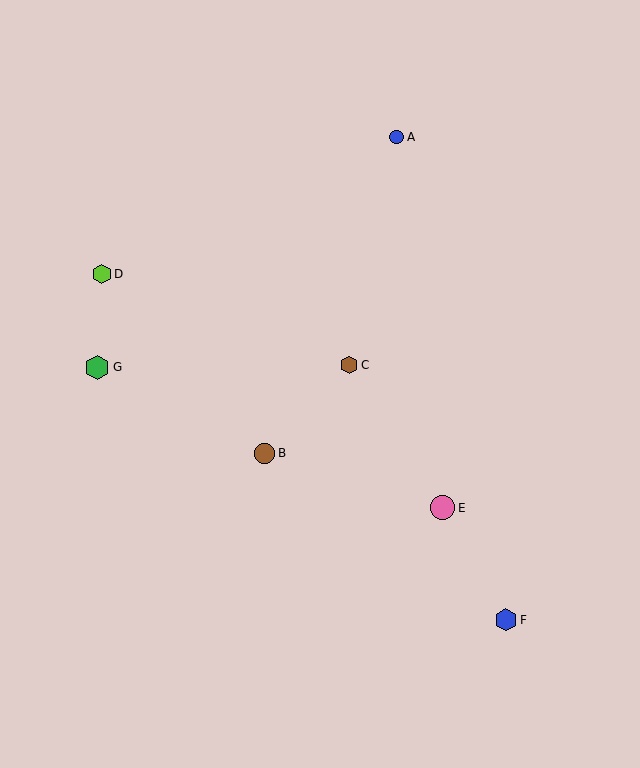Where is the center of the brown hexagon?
The center of the brown hexagon is at (349, 365).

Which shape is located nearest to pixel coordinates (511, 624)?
The blue hexagon (labeled F) at (506, 620) is nearest to that location.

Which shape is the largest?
The green hexagon (labeled G) is the largest.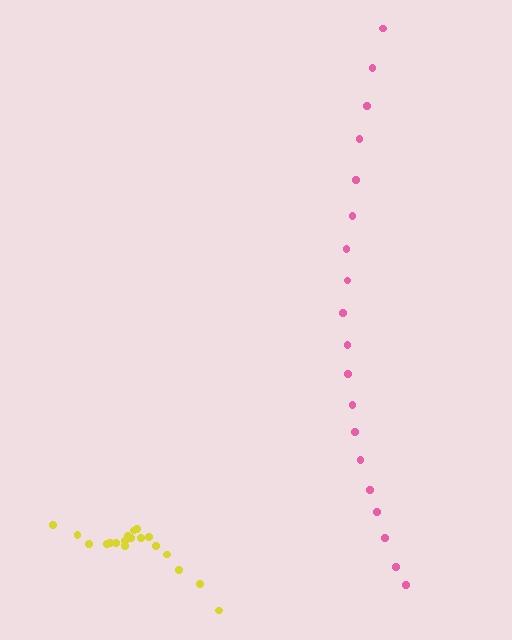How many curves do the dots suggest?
There are 2 distinct paths.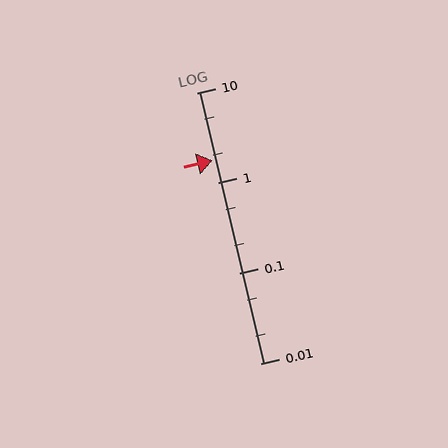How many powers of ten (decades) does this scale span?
The scale spans 3 decades, from 0.01 to 10.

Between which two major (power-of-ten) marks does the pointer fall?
The pointer is between 1 and 10.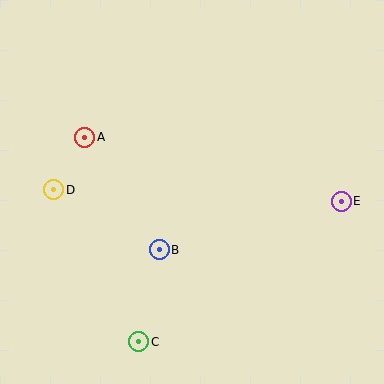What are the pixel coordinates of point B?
Point B is at (159, 250).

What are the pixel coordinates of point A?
Point A is at (85, 137).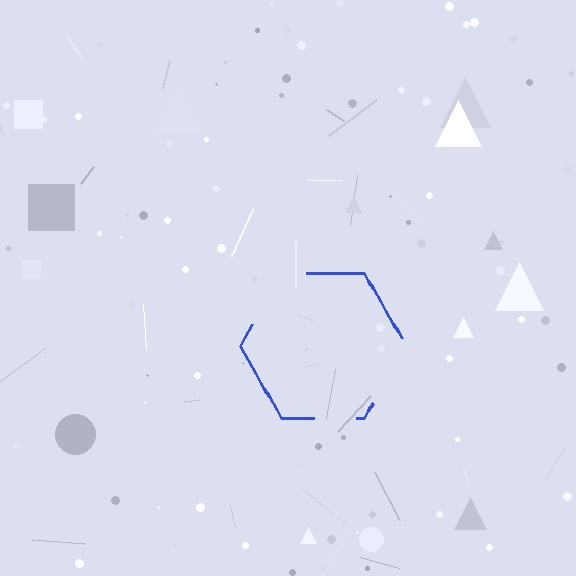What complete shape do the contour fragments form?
The contour fragments form a hexagon.